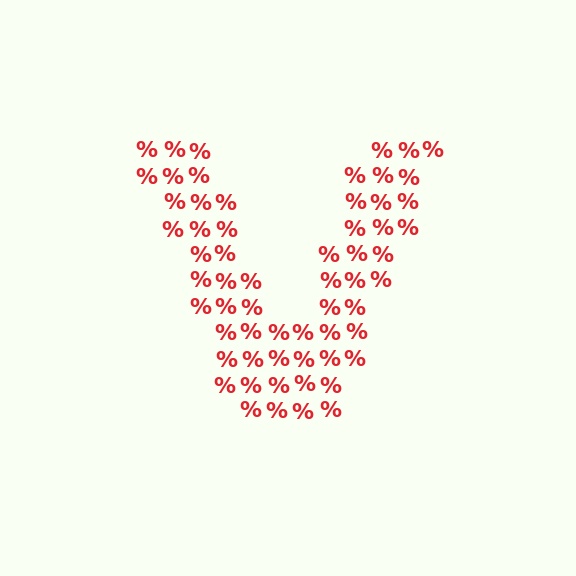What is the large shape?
The large shape is the letter V.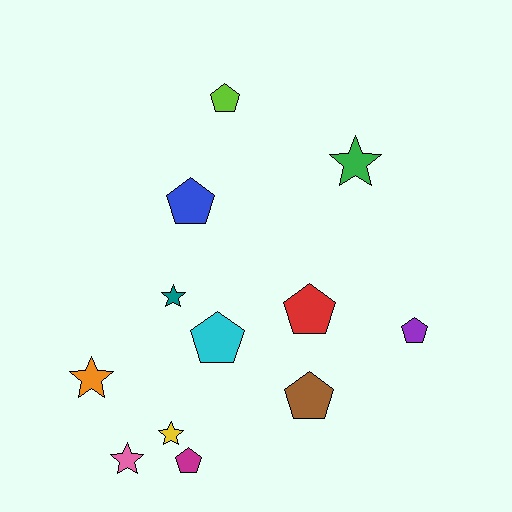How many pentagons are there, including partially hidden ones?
There are 7 pentagons.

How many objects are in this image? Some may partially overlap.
There are 12 objects.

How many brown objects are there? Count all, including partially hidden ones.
There is 1 brown object.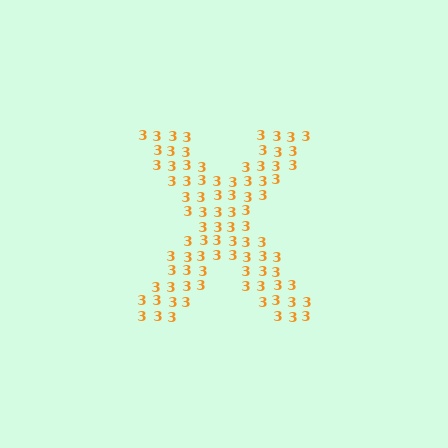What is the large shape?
The large shape is the letter X.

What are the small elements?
The small elements are digit 3's.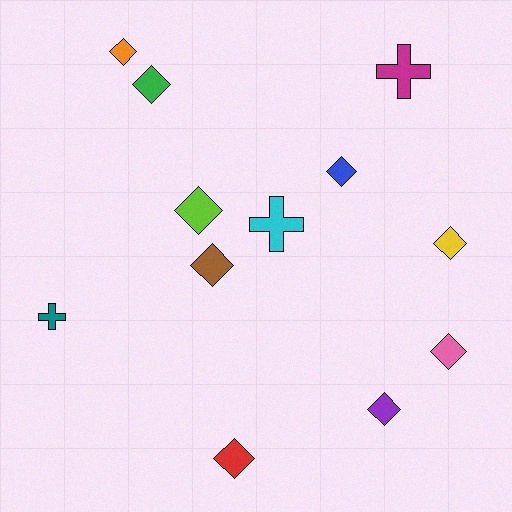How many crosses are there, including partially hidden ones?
There are 3 crosses.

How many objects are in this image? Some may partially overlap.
There are 12 objects.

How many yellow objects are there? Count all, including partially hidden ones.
There is 1 yellow object.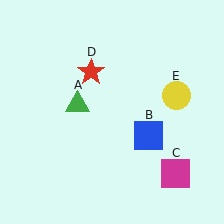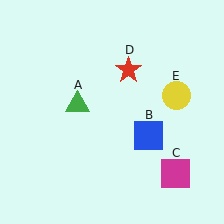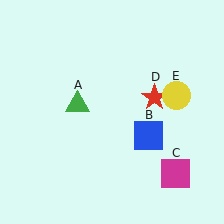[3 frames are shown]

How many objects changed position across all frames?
1 object changed position: red star (object D).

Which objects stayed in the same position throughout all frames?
Green triangle (object A) and blue square (object B) and magenta square (object C) and yellow circle (object E) remained stationary.